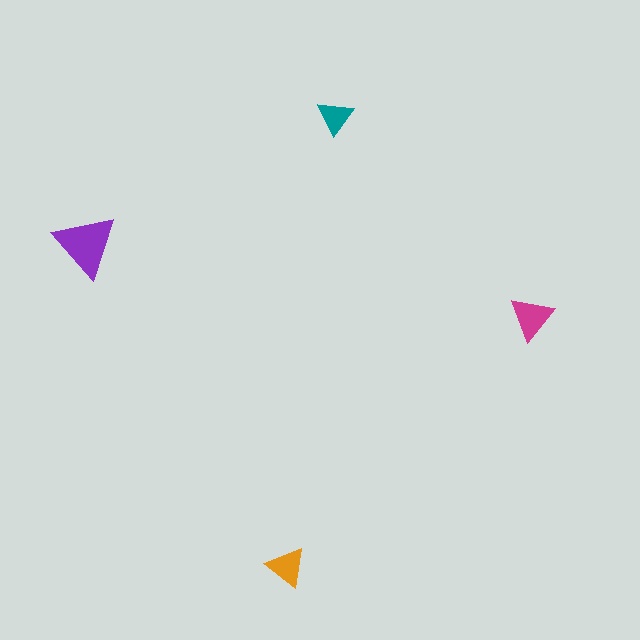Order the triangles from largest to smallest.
the purple one, the magenta one, the orange one, the teal one.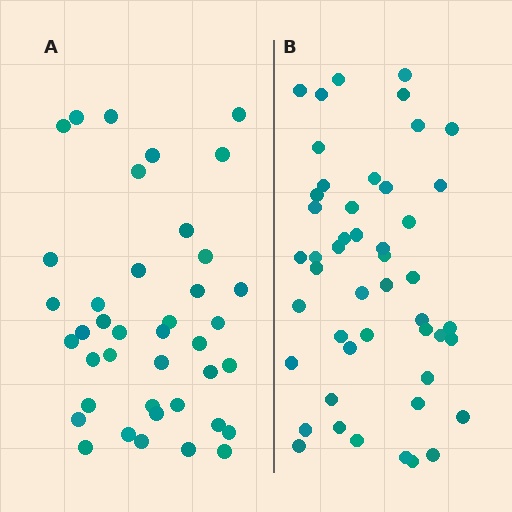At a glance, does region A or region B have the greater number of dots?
Region B (the right region) has more dots.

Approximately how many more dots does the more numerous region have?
Region B has roughly 8 or so more dots than region A.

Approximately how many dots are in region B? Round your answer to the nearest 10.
About 50 dots. (The exact count is 48, which rounds to 50.)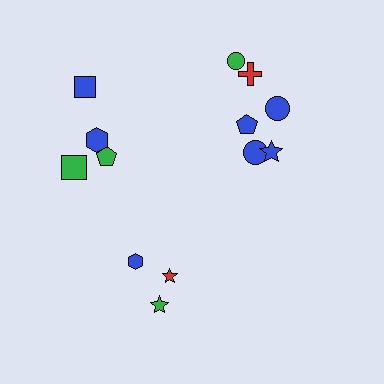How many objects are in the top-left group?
There are 4 objects.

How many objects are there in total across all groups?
There are 13 objects.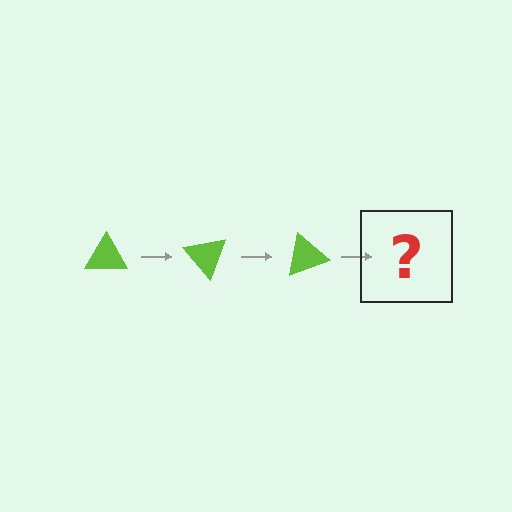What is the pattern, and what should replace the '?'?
The pattern is that the triangle rotates 50 degrees each step. The '?' should be a lime triangle rotated 150 degrees.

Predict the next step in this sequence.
The next step is a lime triangle rotated 150 degrees.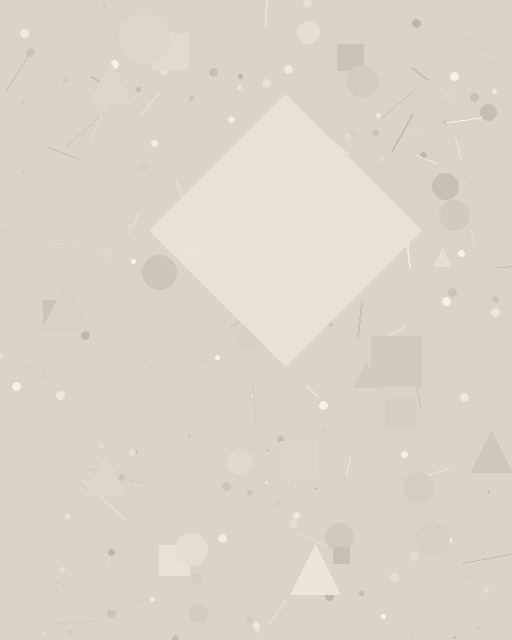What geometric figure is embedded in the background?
A diamond is embedded in the background.